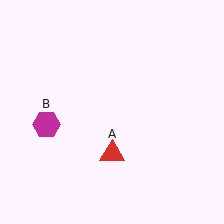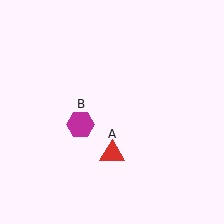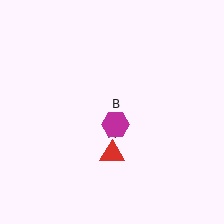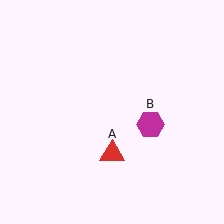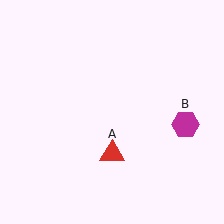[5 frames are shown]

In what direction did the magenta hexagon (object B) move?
The magenta hexagon (object B) moved right.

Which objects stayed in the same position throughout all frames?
Red triangle (object A) remained stationary.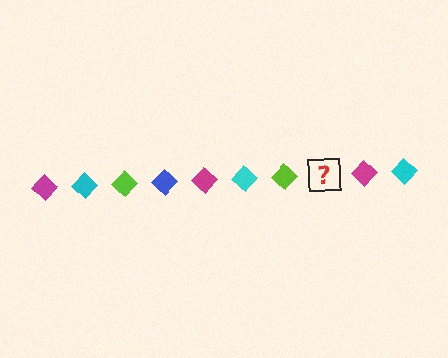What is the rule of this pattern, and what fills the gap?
The rule is that the pattern cycles through magenta, cyan, lime, blue diamonds. The gap should be filled with a blue diamond.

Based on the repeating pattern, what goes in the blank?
The blank should be a blue diamond.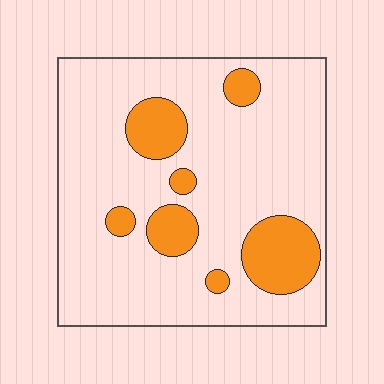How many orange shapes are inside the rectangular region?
7.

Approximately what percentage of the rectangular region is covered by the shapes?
Approximately 20%.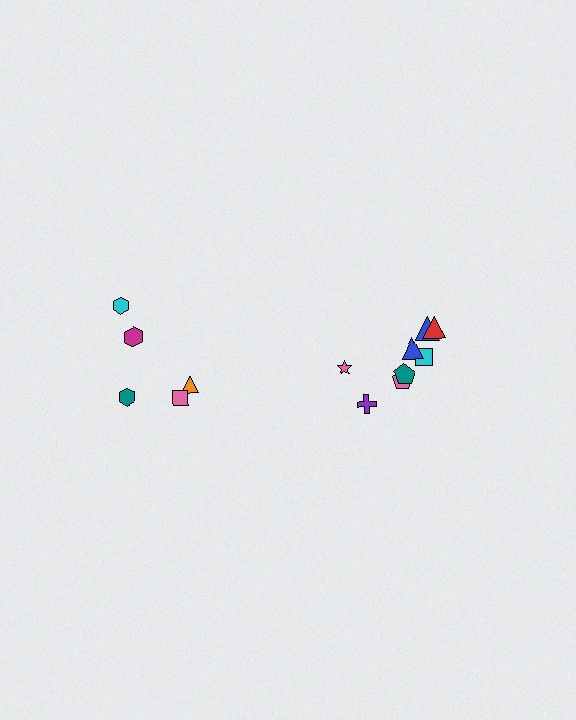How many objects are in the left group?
There are 5 objects.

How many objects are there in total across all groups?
There are 13 objects.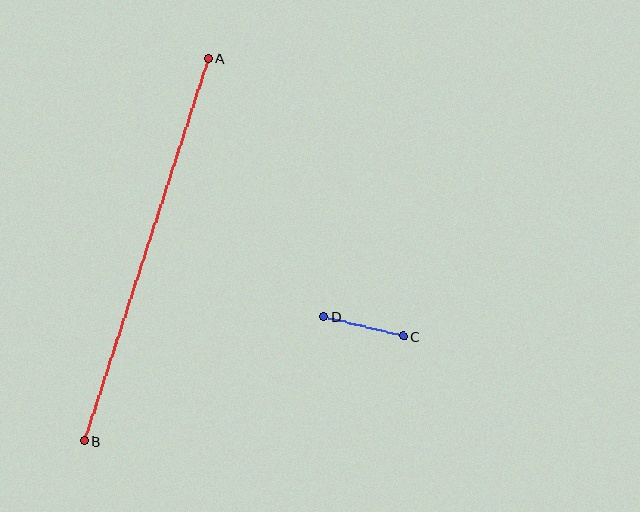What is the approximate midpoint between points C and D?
The midpoint is at approximately (363, 326) pixels.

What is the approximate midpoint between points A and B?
The midpoint is at approximately (146, 249) pixels.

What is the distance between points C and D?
The distance is approximately 82 pixels.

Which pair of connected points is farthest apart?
Points A and B are farthest apart.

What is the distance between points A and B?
The distance is approximately 402 pixels.